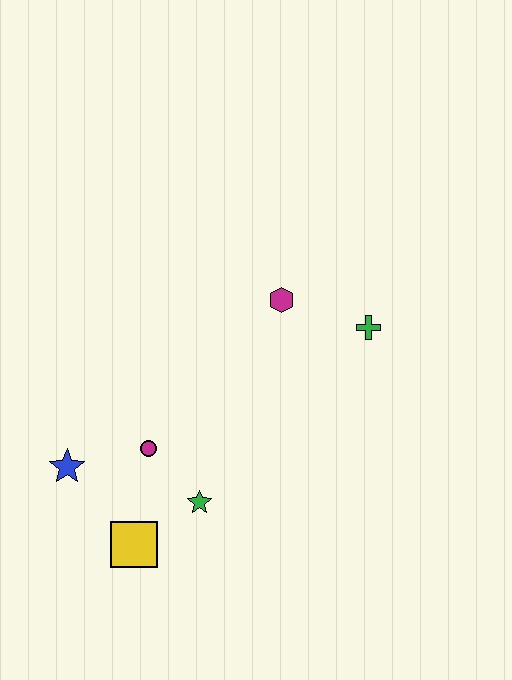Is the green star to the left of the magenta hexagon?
Yes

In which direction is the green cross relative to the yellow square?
The green cross is to the right of the yellow square.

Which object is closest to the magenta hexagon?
The green cross is closest to the magenta hexagon.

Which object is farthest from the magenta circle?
The green cross is farthest from the magenta circle.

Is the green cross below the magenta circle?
No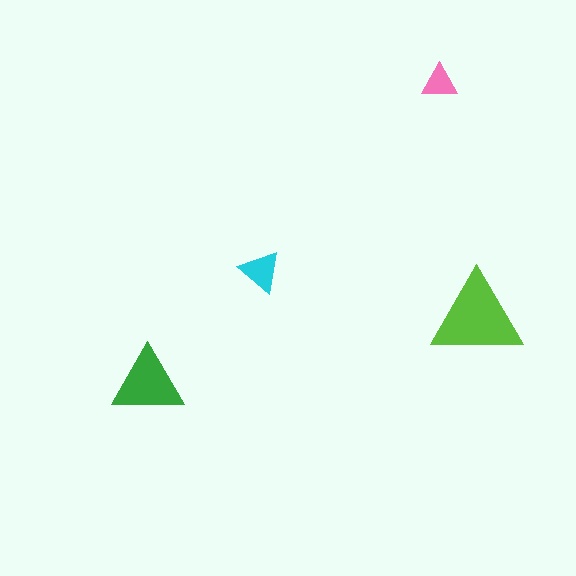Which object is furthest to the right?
The lime triangle is rightmost.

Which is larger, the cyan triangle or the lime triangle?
The lime one.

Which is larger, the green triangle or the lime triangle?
The lime one.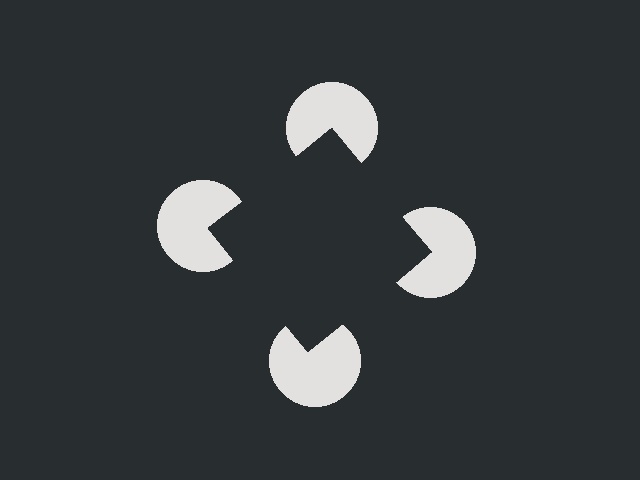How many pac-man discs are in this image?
There are 4 — one at each vertex of the illusory square.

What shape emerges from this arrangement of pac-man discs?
An illusory square — its edges are inferred from the aligned wedge cuts in the pac-man discs, not physically drawn.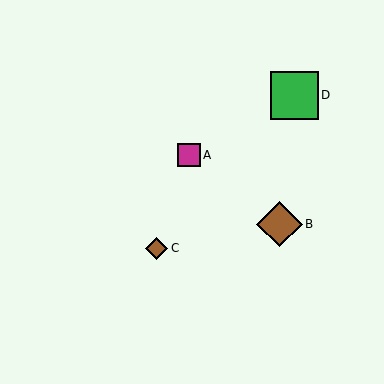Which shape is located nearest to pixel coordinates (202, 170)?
The magenta square (labeled A) at (189, 155) is nearest to that location.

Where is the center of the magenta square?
The center of the magenta square is at (189, 155).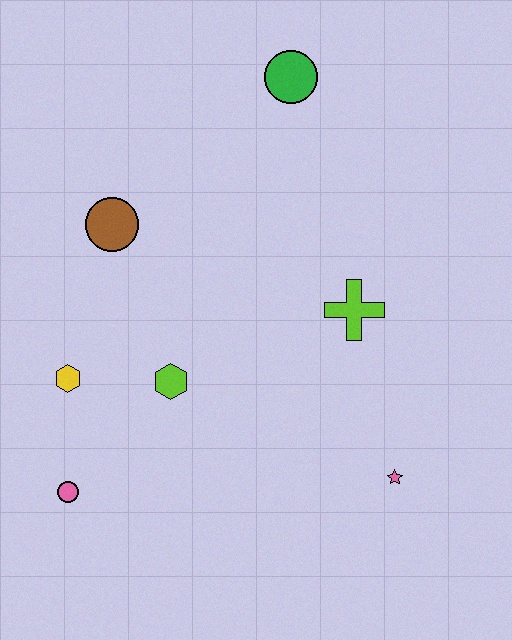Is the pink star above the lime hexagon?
No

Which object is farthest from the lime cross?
The pink circle is farthest from the lime cross.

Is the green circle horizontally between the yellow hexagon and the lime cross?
Yes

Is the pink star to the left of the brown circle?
No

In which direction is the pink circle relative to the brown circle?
The pink circle is below the brown circle.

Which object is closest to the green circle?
The brown circle is closest to the green circle.